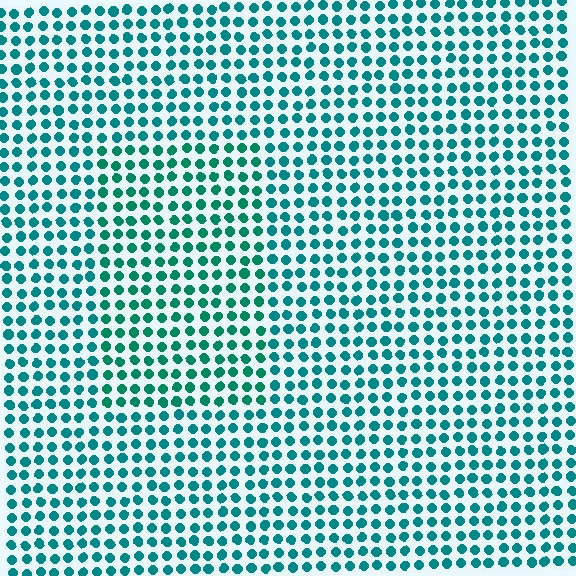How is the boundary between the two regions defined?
The boundary is defined purely by a slight shift in hue (about 17 degrees). Spacing, size, and orientation are identical on both sides.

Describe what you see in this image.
The image is filled with small teal elements in a uniform arrangement. A rectangle-shaped region is visible where the elements are tinted to a slightly different hue, forming a subtle color boundary.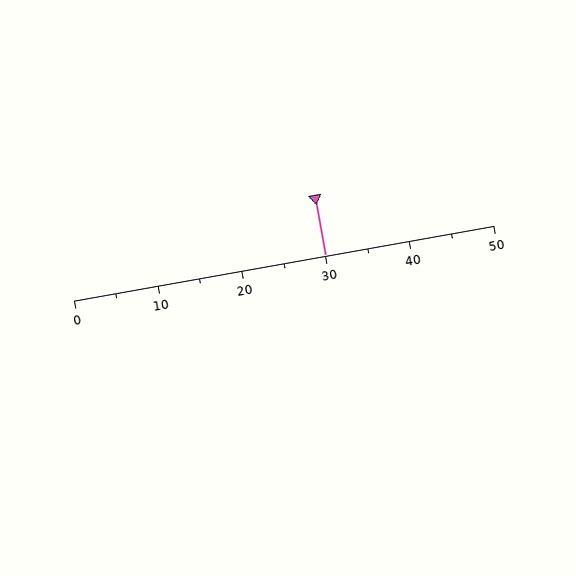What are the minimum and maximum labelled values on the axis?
The axis runs from 0 to 50.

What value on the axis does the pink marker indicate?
The marker indicates approximately 30.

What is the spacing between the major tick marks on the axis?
The major ticks are spaced 10 apart.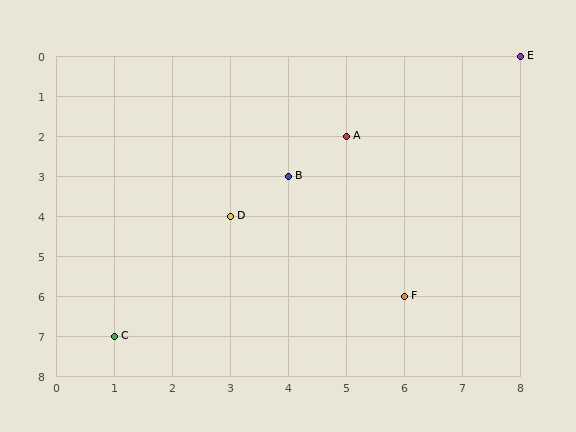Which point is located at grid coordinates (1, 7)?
Point C is at (1, 7).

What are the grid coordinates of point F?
Point F is at grid coordinates (6, 6).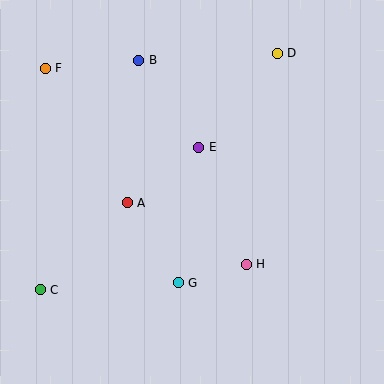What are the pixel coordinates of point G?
Point G is at (178, 283).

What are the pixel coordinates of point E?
Point E is at (199, 147).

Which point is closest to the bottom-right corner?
Point H is closest to the bottom-right corner.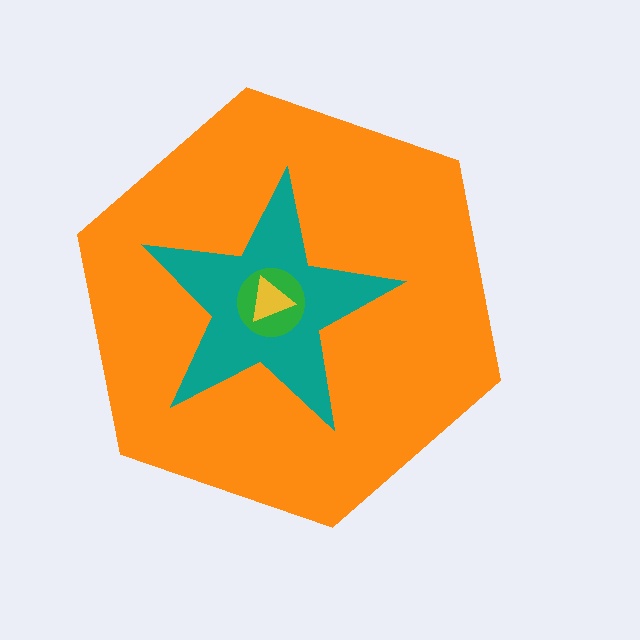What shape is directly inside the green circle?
The yellow triangle.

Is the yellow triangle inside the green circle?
Yes.